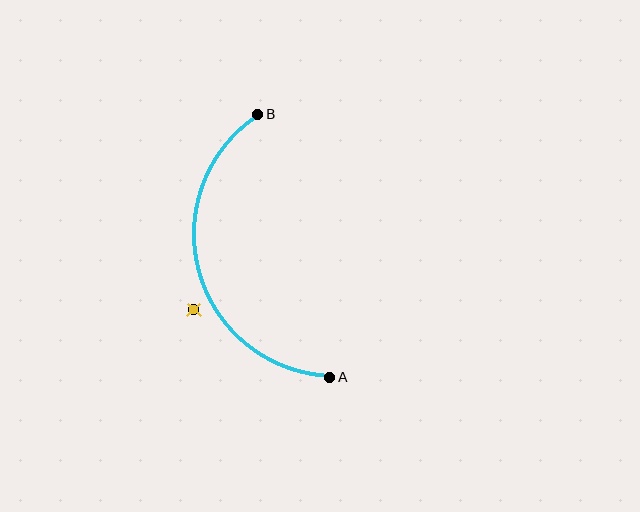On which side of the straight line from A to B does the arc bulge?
The arc bulges to the left of the straight line connecting A and B.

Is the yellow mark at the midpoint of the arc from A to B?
No — the yellow mark does not lie on the arc at all. It sits slightly outside the curve.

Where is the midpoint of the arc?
The arc midpoint is the point on the curve farthest from the straight line joining A and B. It sits to the left of that line.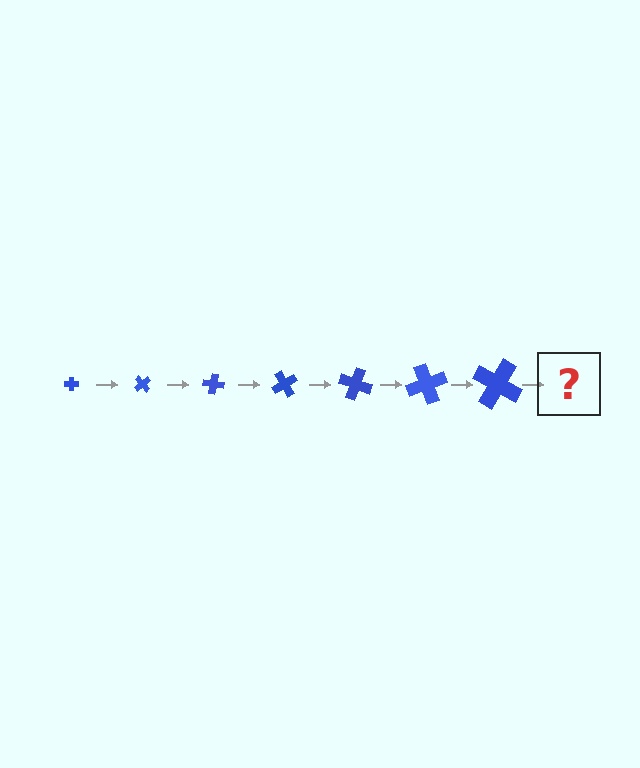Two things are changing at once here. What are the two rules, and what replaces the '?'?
The two rules are that the cross grows larger each step and it rotates 50 degrees each step. The '?' should be a cross, larger than the previous one and rotated 350 degrees from the start.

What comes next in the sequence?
The next element should be a cross, larger than the previous one and rotated 350 degrees from the start.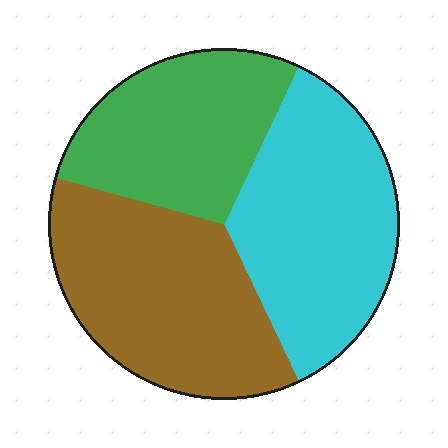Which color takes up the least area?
Green, at roughly 30%.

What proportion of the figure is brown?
Brown takes up about three eighths (3/8) of the figure.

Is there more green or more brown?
Brown.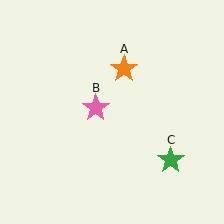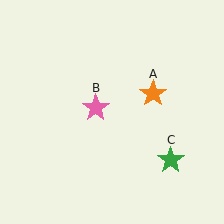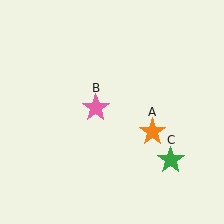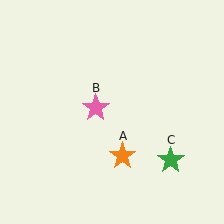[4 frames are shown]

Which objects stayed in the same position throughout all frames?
Pink star (object B) and green star (object C) remained stationary.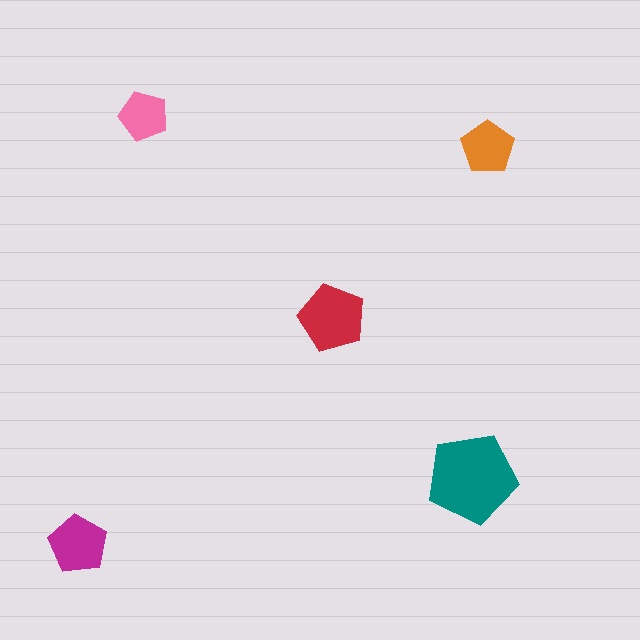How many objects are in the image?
There are 5 objects in the image.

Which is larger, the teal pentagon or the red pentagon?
The teal one.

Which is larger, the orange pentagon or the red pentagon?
The red one.